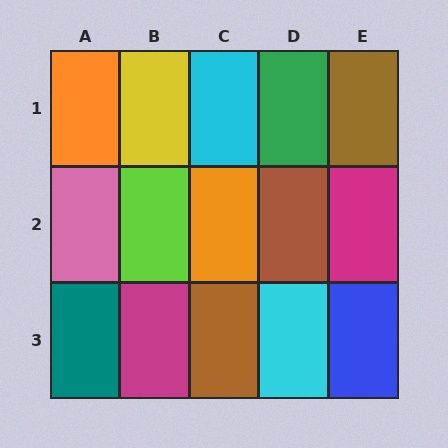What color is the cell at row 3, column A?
Teal.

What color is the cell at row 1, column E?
Brown.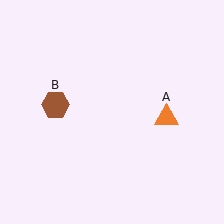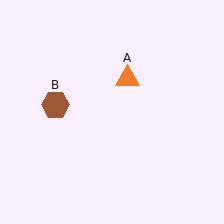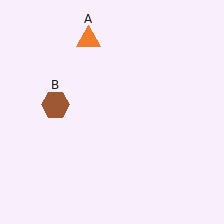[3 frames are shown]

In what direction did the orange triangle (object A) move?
The orange triangle (object A) moved up and to the left.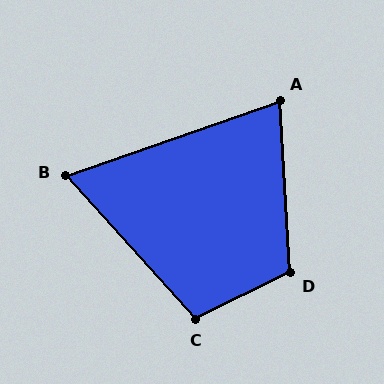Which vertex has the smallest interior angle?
B, at approximately 67 degrees.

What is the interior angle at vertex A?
Approximately 74 degrees (acute).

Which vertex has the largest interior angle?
D, at approximately 113 degrees.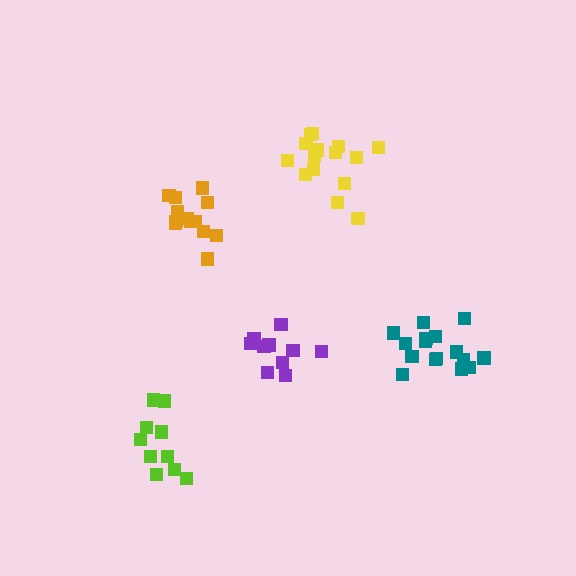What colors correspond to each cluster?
The clusters are colored: purple, yellow, orange, teal, lime.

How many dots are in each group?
Group 1: 10 dots, Group 2: 15 dots, Group 3: 13 dots, Group 4: 16 dots, Group 5: 10 dots (64 total).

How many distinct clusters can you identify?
There are 5 distinct clusters.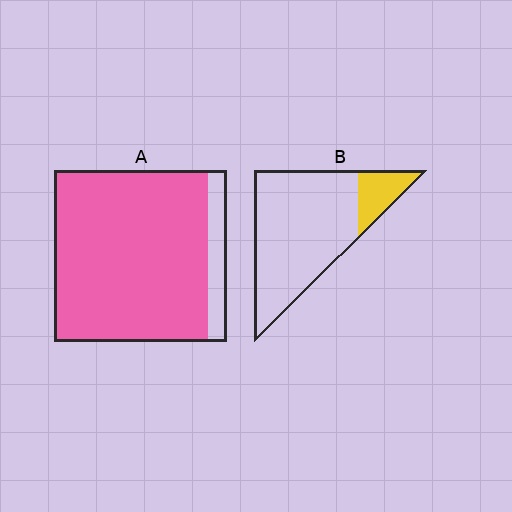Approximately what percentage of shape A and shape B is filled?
A is approximately 90% and B is approximately 15%.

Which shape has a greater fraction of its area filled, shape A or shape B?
Shape A.